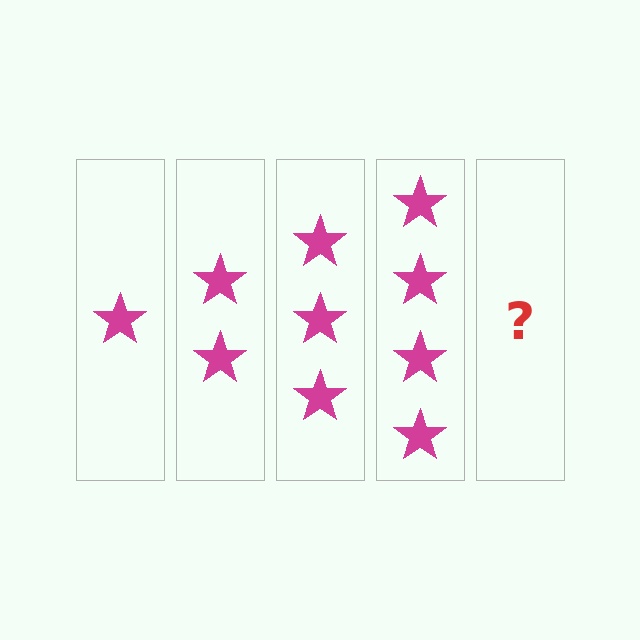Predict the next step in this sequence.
The next step is 5 stars.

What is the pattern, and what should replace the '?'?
The pattern is that each step adds one more star. The '?' should be 5 stars.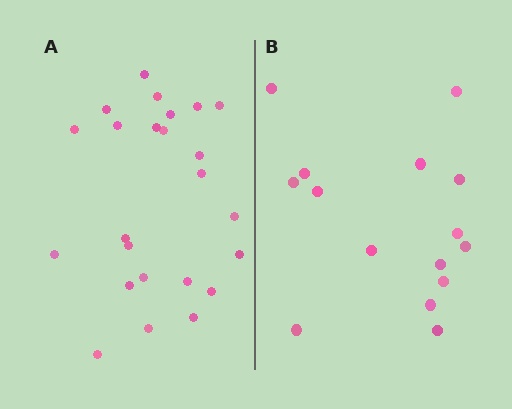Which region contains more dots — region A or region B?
Region A (the left region) has more dots.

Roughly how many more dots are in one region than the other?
Region A has roughly 8 or so more dots than region B.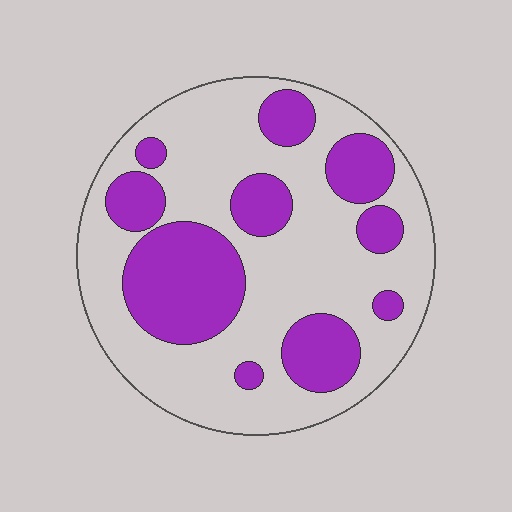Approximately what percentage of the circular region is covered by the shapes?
Approximately 35%.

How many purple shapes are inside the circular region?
10.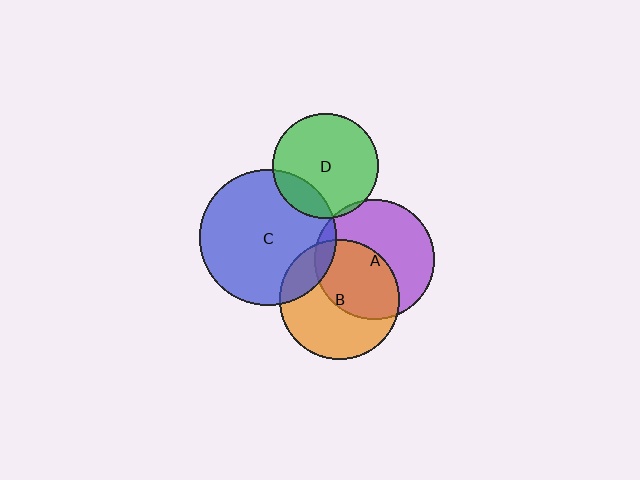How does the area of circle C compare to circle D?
Approximately 1.7 times.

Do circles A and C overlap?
Yes.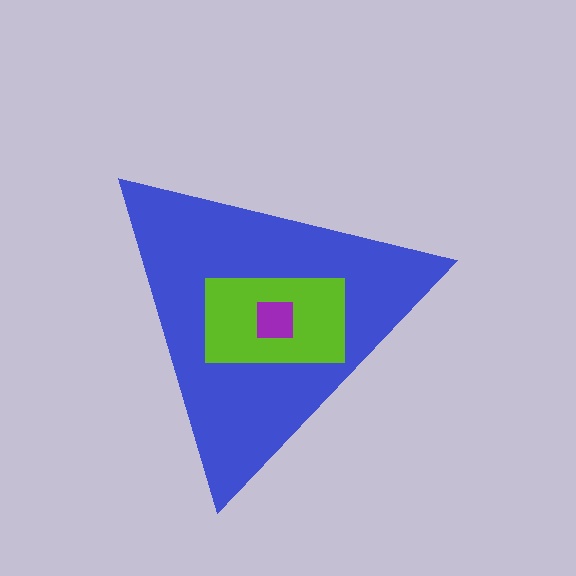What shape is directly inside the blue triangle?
The lime rectangle.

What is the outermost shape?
The blue triangle.